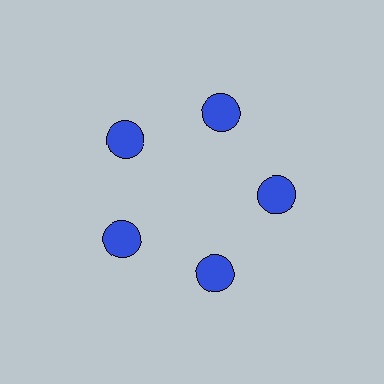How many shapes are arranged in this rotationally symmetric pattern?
There are 5 shapes, arranged in 5 groups of 1.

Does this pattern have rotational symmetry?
Yes, this pattern has 5-fold rotational symmetry. It looks the same after rotating 72 degrees around the center.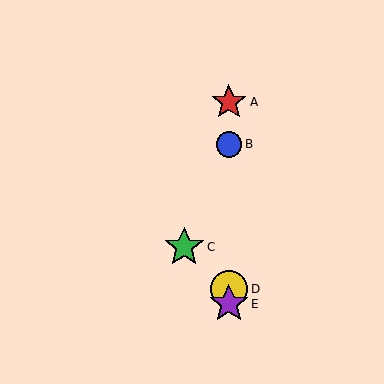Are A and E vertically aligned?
Yes, both are at x≈229.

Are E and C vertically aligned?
No, E is at x≈229 and C is at x≈184.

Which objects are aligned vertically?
Objects A, B, D, E are aligned vertically.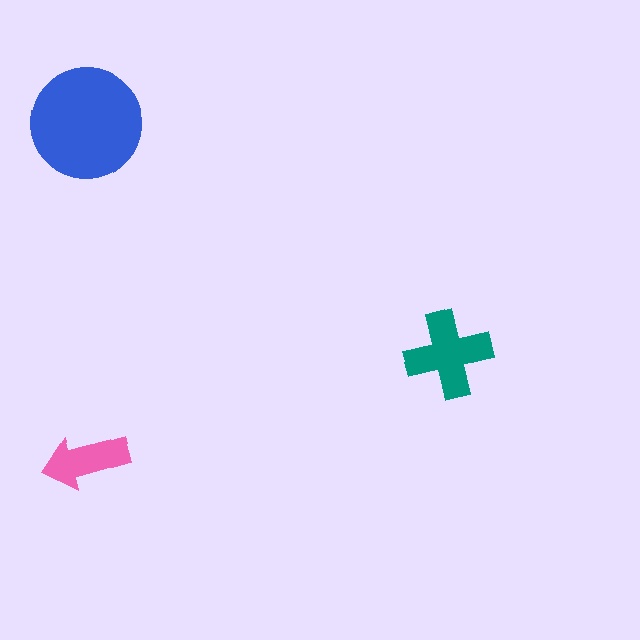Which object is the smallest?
The pink arrow.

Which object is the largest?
The blue circle.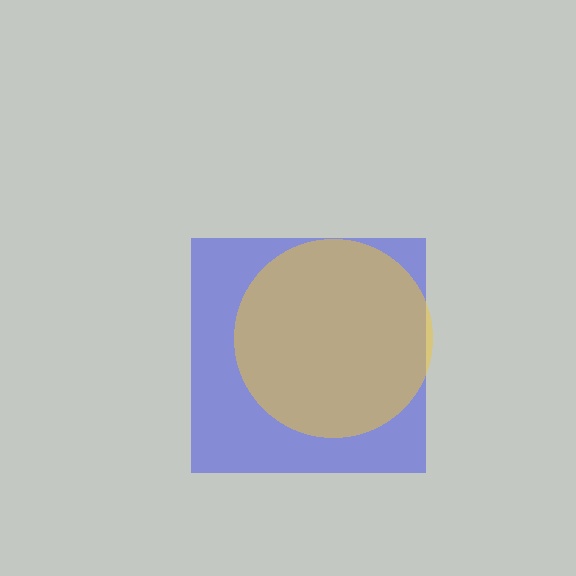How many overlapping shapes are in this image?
There are 2 overlapping shapes in the image.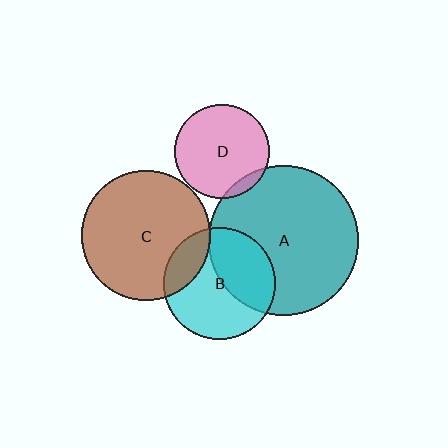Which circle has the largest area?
Circle A (teal).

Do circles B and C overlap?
Yes.